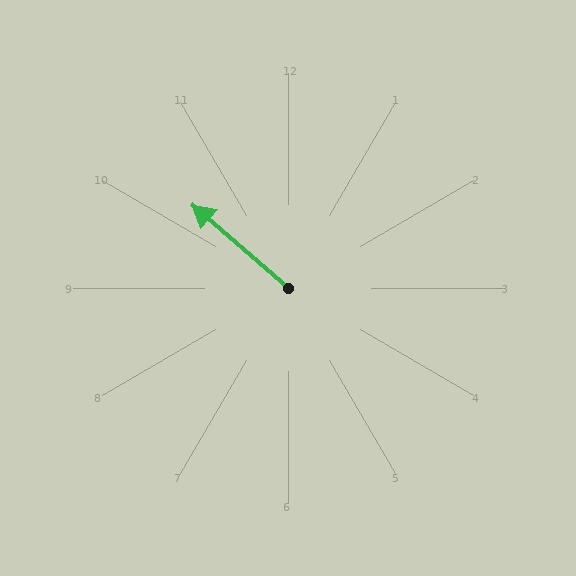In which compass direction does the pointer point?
Northwest.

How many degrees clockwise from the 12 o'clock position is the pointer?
Approximately 311 degrees.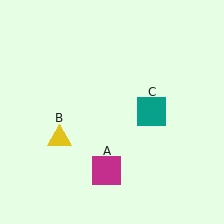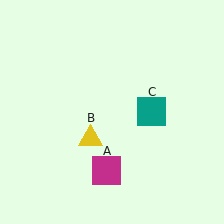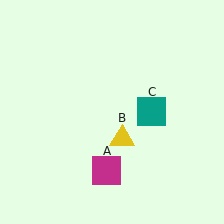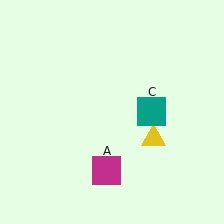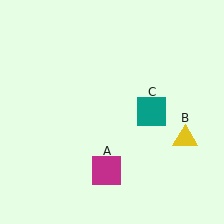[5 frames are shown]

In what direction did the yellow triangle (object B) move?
The yellow triangle (object B) moved right.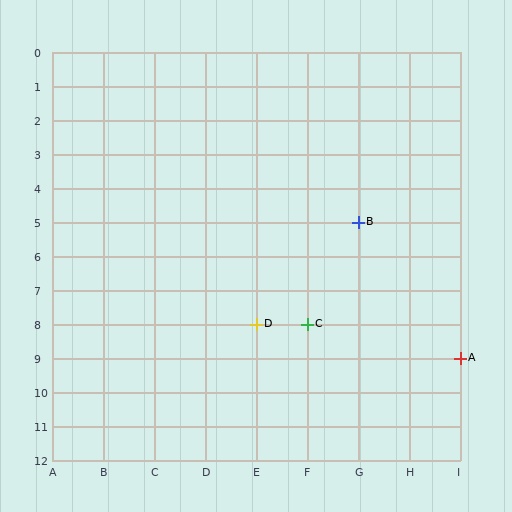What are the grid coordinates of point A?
Point A is at grid coordinates (I, 9).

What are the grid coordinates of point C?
Point C is at grid coordinates (F, 8).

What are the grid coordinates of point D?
Point D is at grid coordinates (E, 8).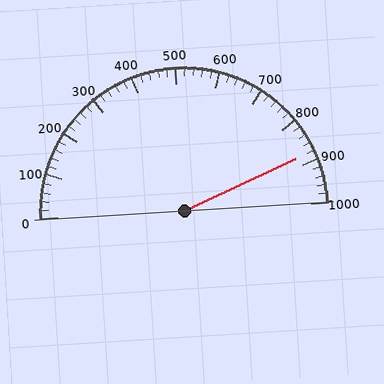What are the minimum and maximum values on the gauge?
The gauge ranges from 0 to 1000.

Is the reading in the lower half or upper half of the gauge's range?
The reading is in the upper half of the range (0 to 1000).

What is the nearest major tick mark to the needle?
The nearest major tick mark is 900.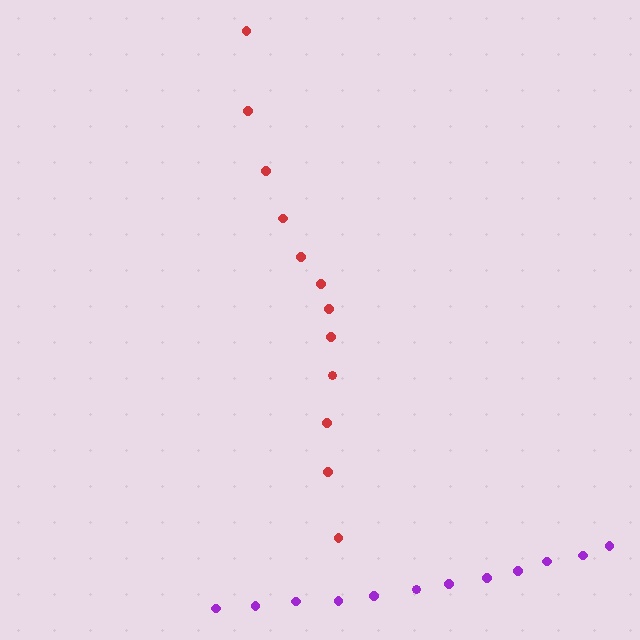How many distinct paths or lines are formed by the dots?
There are 2 distinct paths.